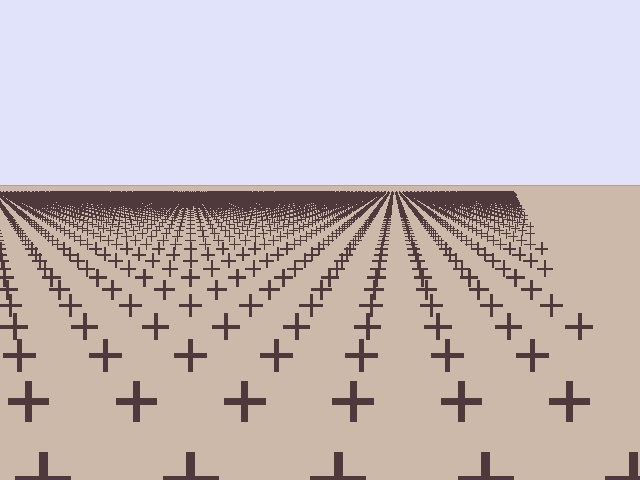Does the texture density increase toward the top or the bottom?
Density increases toward the top.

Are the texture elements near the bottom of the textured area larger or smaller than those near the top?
Larger. Near the bottom, elements are closer to the viewer and appear at a bigger on-screen size.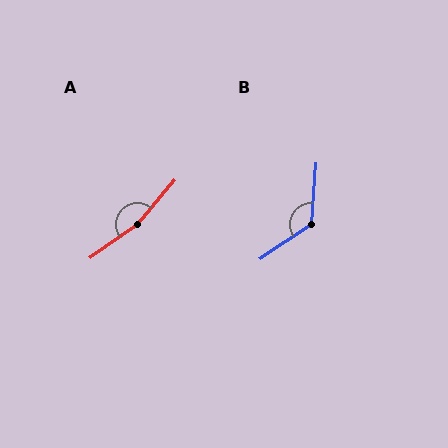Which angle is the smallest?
B, at approximately 128 degrees.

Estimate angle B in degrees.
Approximately 128 degrees.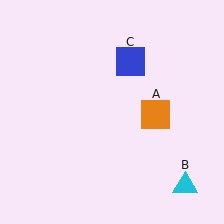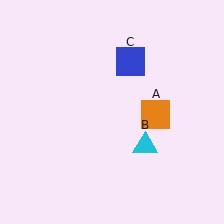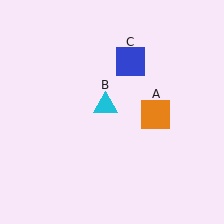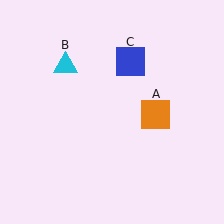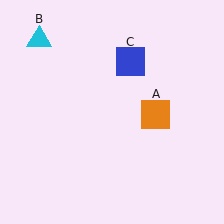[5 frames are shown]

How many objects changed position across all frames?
1 object changed position: cyan triangle (object B).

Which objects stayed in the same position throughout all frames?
Orange square (object A) and blue square (object C) remained stationary.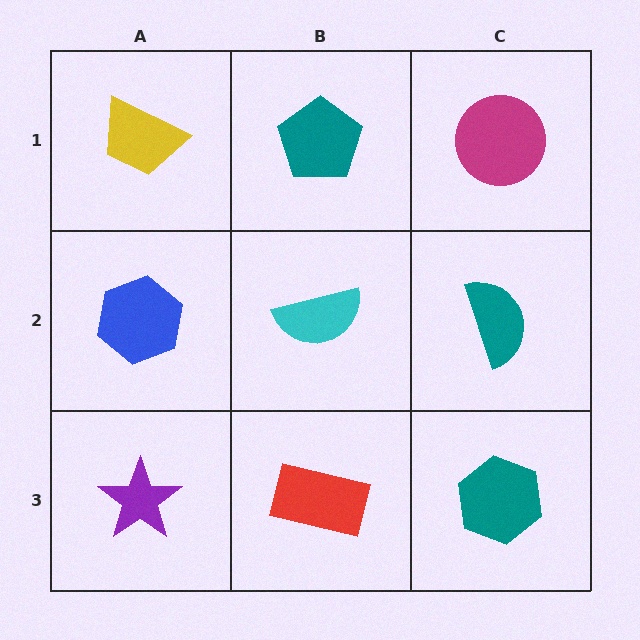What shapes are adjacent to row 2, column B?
A teal pentagon (row 1, column B), a red rectangle (row 3, column B), a blue hexagon (row 2, column A), a teal semicircle (row 2, column C).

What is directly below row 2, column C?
A teal hexagon.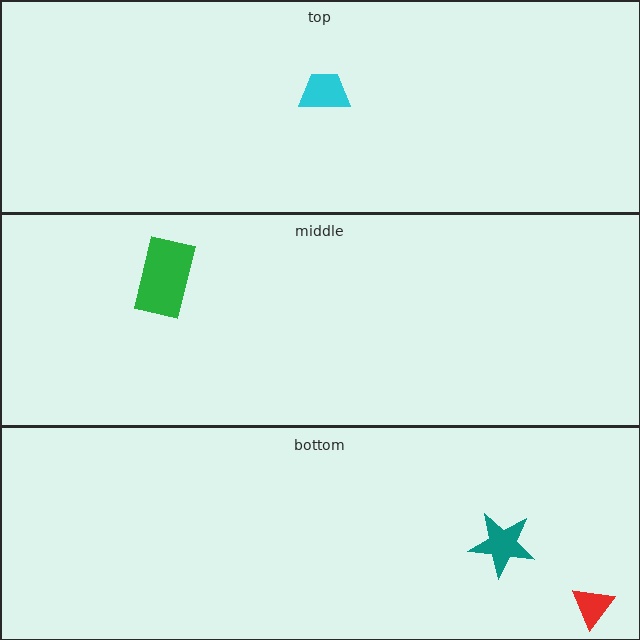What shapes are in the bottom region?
The teal star, the red triangle.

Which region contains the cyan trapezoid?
The top region.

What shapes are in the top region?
The cyan trapezoid.